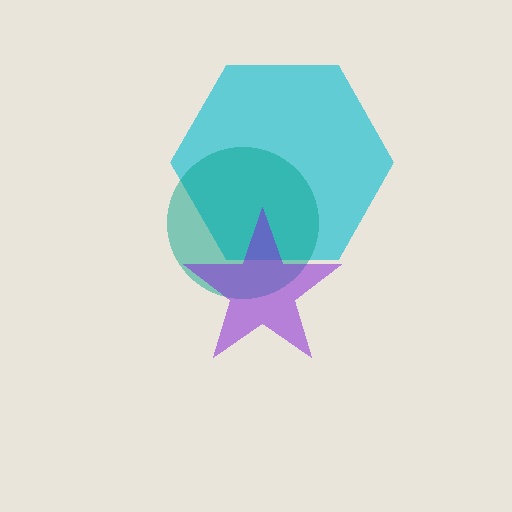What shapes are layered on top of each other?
The layered shapes are: a cyan hexagon, a teal circle, a purple star.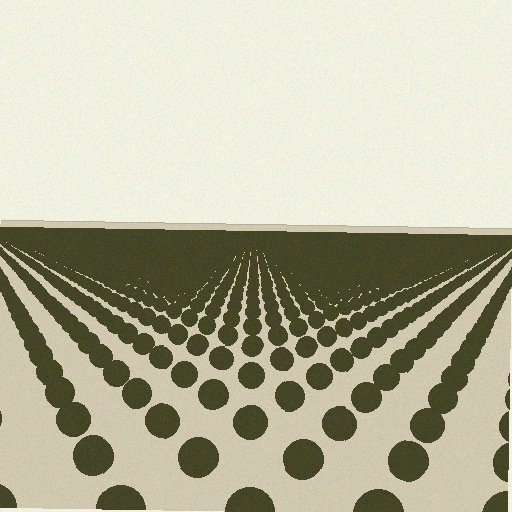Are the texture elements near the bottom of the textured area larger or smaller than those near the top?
Larger. Near the bottom, elements are closer to the viewer and appear at a bigger on-screen size.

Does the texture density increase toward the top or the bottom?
Density increases toward the top.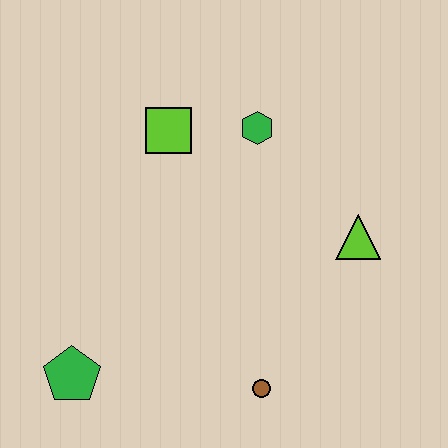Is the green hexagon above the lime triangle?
Yes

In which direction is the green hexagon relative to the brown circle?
The green hexagon is above the brown circle.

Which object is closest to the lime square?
The green hexagon is closest to the lime square.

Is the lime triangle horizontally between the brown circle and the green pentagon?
No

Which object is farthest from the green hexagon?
The green pentagon is farthest from the green hexagon.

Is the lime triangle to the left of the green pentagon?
No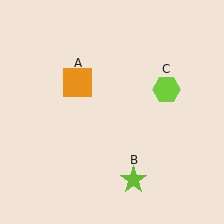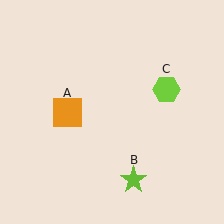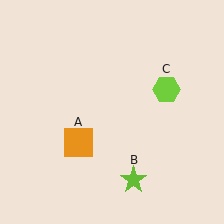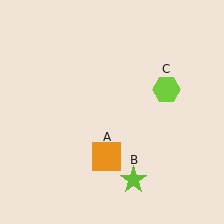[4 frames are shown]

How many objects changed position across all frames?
1 object changed position: orange square (object A).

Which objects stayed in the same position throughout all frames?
Lime star (object B) and lime hexagon (object C) remained stationary.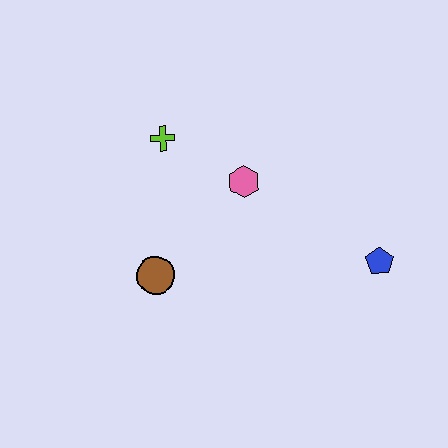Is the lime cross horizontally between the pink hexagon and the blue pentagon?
No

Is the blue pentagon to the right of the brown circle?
Yes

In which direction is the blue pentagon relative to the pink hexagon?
The blue pentagon is to the right of the pink hexagon.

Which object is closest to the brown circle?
The pink hexagon is closest to the brown circle.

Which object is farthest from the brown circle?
The blue pentagon is farthest from the brown circle.